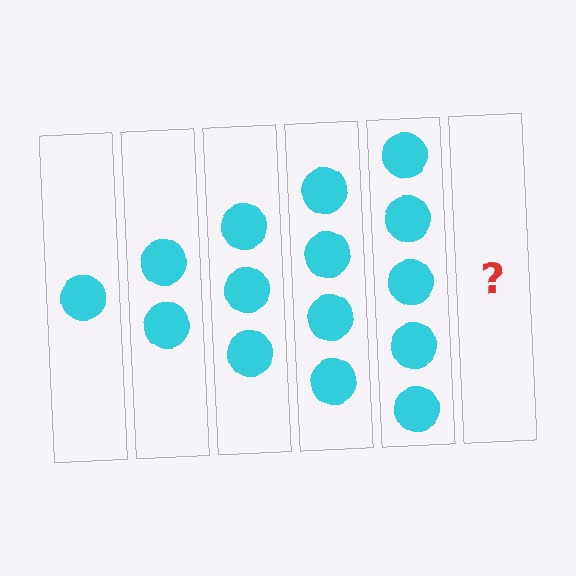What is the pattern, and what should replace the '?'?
The pattern is that each step adds one more circle. The '?' should be 6 circles.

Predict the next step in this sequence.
The next step is 6 circles.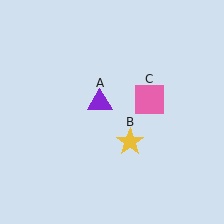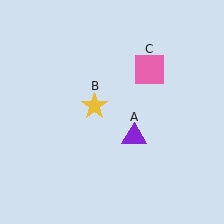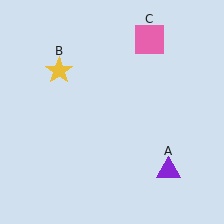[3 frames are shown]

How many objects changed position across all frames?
3 objects changed position: purple triangle (object A), yellow star (object B), pink square (object C).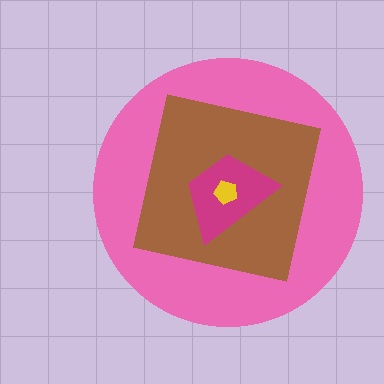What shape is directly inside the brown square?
The magenta trapezoid.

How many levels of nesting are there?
4.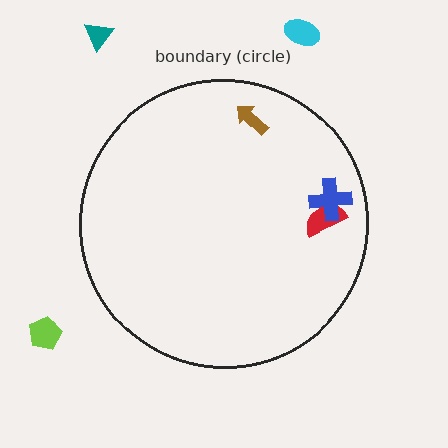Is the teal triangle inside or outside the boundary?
Outside.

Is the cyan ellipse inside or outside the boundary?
Outside.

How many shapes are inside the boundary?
3 inside, 3 outside.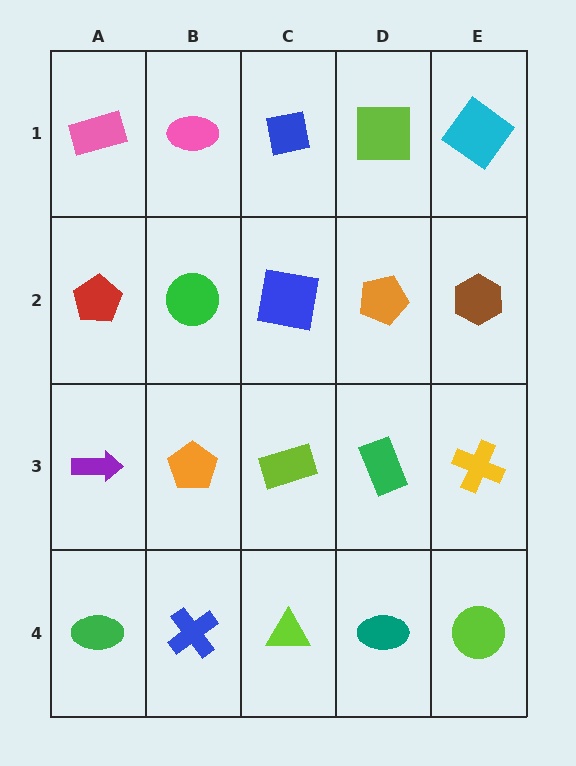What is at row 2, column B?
A green circle.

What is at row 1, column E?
A cyan diamond.